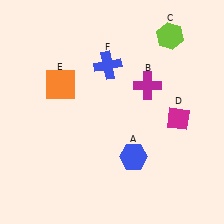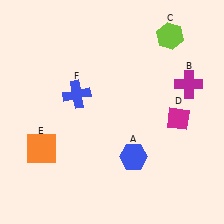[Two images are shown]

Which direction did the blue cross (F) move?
The blue cross (F) moved left.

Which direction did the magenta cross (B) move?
The magenta cross (B) moved right.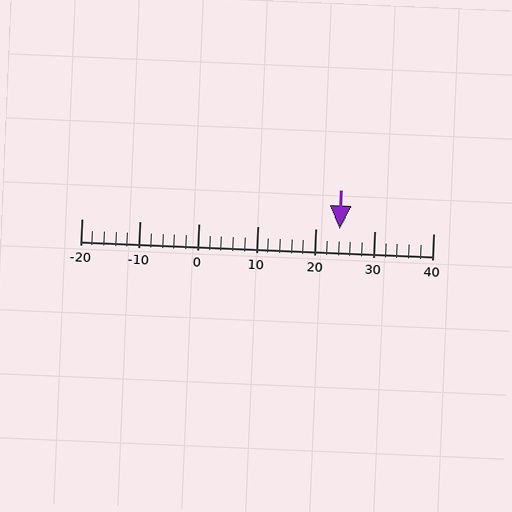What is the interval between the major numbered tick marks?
The major tick marks are spaced 10 units apart.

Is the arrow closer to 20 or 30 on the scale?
The arrow is closer to 20.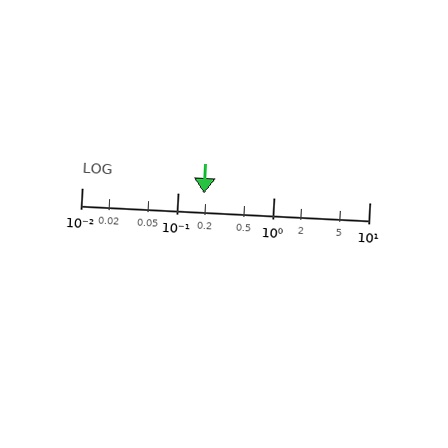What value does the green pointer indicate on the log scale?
The pointer indicates approximately 0.19.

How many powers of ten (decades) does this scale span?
The scale spans 3 decades, from 0.01 to 10.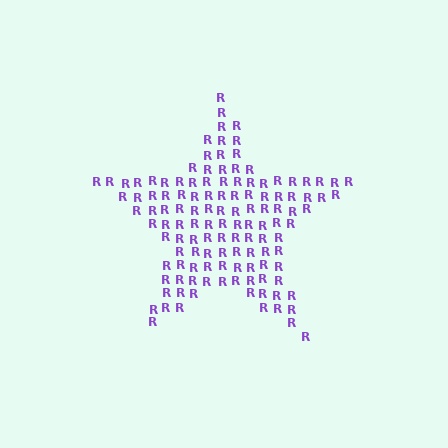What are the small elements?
The small elements are letter R's.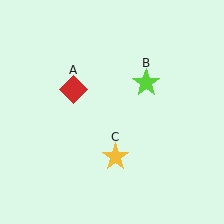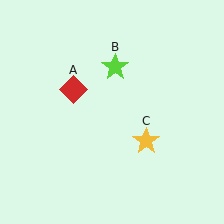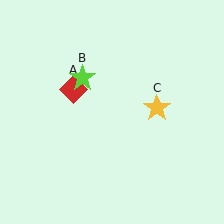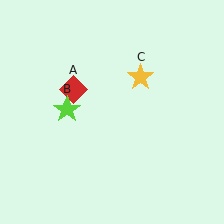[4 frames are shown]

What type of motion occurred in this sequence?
The lime star (object B), yellow star (object C) rotated counterclockwise around the center of the scene.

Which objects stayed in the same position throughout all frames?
Red diamond (object A) remained stationary.